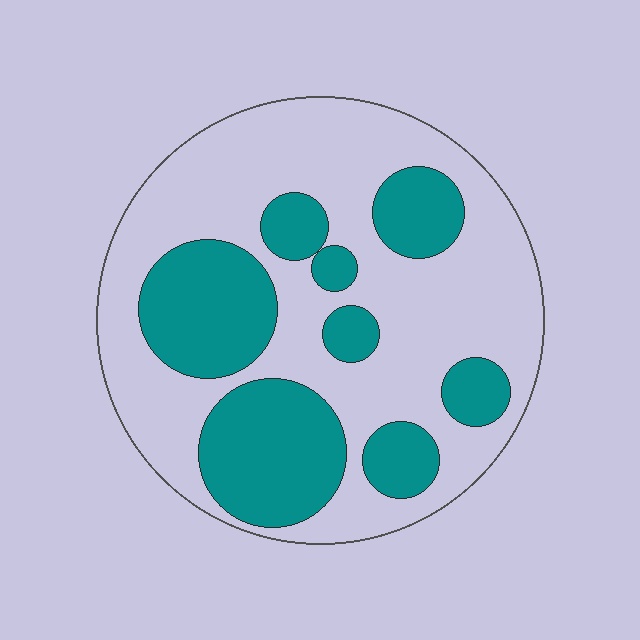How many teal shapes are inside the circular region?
8.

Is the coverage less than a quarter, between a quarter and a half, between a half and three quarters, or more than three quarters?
Between a quarter and a half.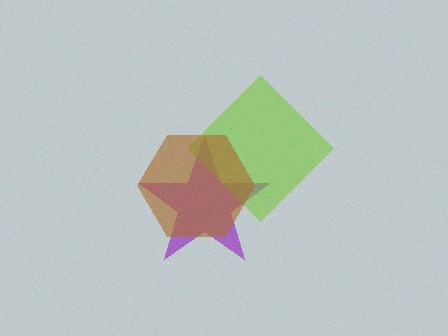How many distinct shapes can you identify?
There are 3 distinct shapes: a purple star, a lime diamond, a brown hexagon.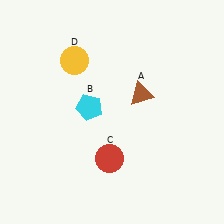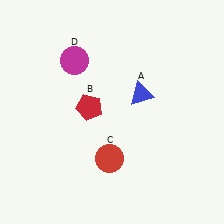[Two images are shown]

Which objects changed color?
A changed from brown to blue. B changed from cyan to red. D changed from yellow to magenta.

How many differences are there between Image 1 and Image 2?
There are 3 differences between the two images.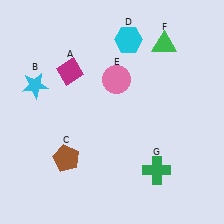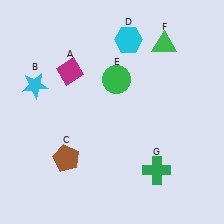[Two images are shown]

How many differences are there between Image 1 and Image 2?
There is 1 difference between the two images.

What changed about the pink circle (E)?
In Image 1, E is pink. In Image 2, it changed to green.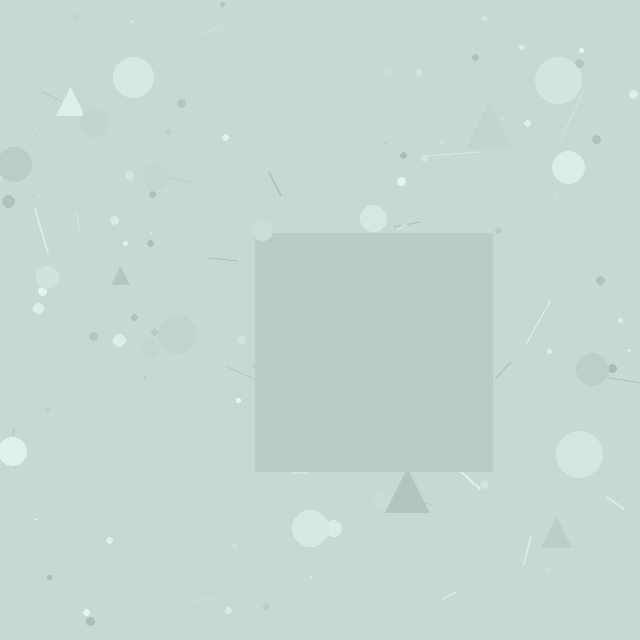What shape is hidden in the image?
A square is hidden in the image.